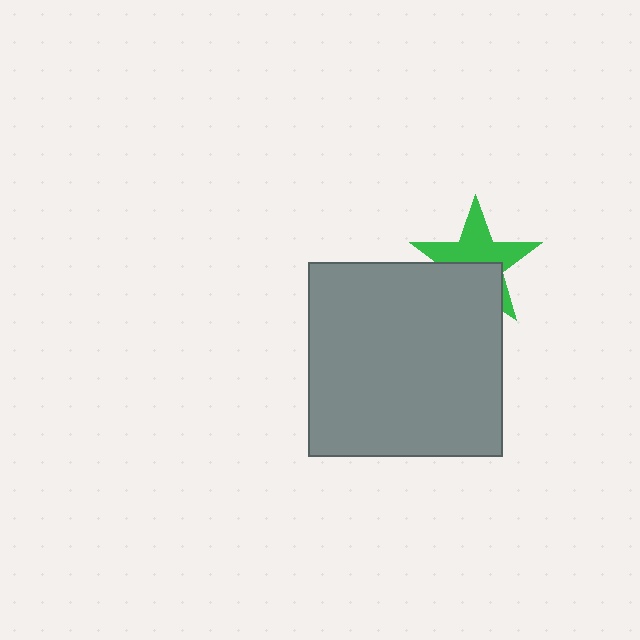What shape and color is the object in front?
The object in front is a gray square.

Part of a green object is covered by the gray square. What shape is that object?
It is a star.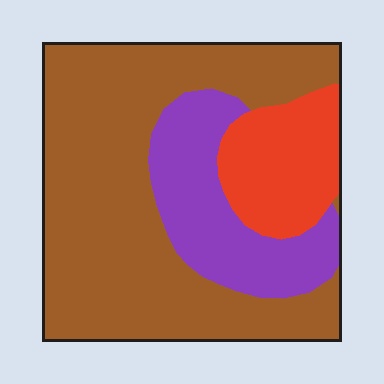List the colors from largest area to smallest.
From largest to smallest: brown, purple, red.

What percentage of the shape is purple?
Purple takes up less than a quarter of the shape.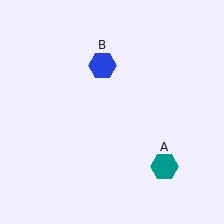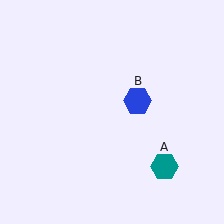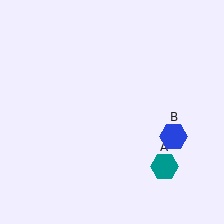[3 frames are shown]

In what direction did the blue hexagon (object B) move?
The blue hexagon (object B) moved down and to the right.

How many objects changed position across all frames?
1 object changed position: blue hexagon (object B).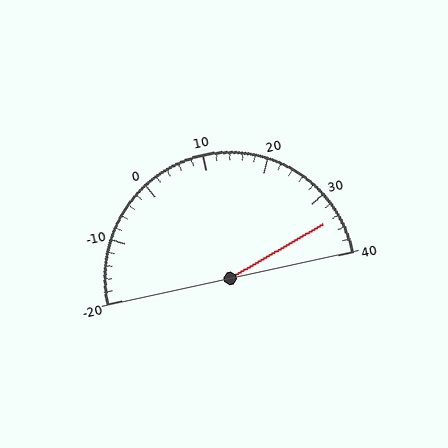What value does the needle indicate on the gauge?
The needle indicates approximately 34.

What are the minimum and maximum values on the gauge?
The gauge ranges from -20 to 40.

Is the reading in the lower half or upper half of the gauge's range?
The reading is in the upper half of the range (-20 to 40).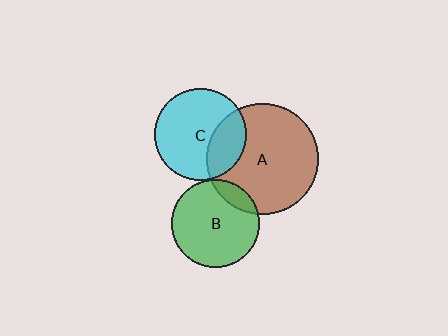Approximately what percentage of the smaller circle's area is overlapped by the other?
Approximately 30%.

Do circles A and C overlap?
Yes.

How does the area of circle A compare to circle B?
Approximately 1.6 times.